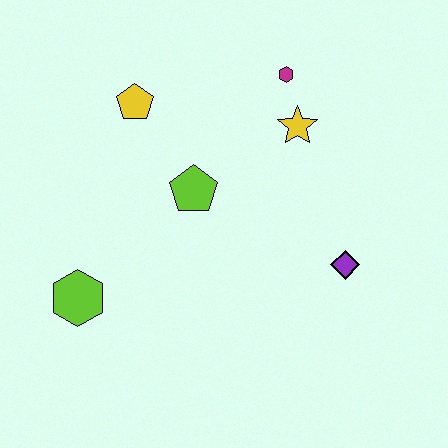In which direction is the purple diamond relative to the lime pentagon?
The purple diamond is to the right of the lime pentagon.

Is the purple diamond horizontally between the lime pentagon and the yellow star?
No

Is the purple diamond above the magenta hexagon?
No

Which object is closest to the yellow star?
The magenta hexagon is closest to the yellow star.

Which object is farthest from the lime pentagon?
The purple diamond is farthest from the lime pentagon.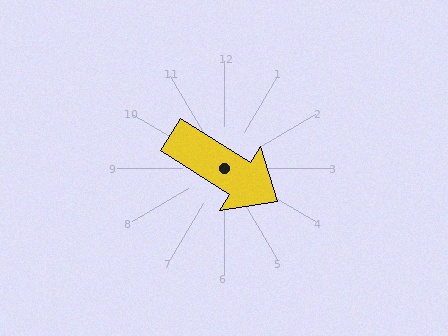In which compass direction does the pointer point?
Southeast.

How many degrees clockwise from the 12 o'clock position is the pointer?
Approximately 122 degrees.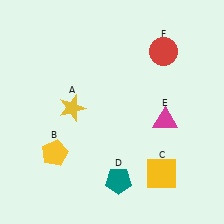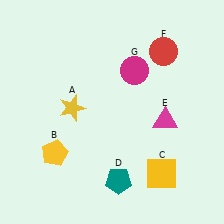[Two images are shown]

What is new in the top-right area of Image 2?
A magenta circle (G) was added in the top-right area of Image 2.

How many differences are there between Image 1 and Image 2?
There is 1 difference between the two images.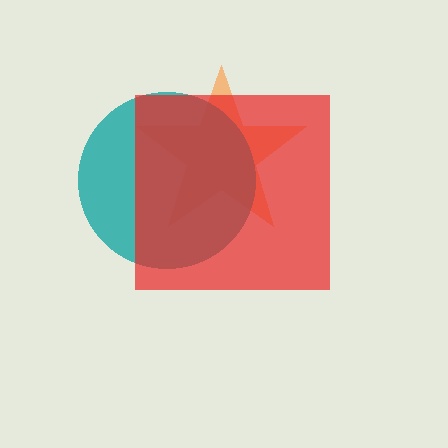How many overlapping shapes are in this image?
There are 3 overlapping shapes in the image.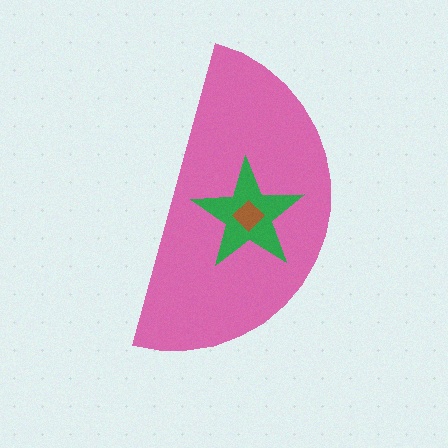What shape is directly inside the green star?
The brown diamond.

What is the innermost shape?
The brown diamond.